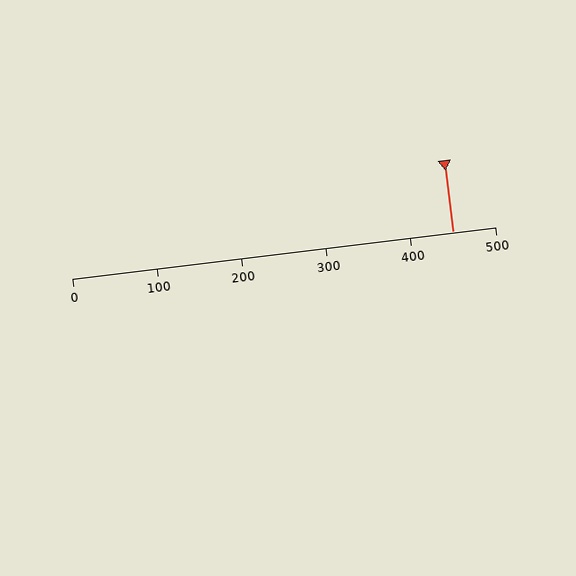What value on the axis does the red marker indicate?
The marker indicates approximately 450.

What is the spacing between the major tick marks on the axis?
The major ticks are spaced 100 apart.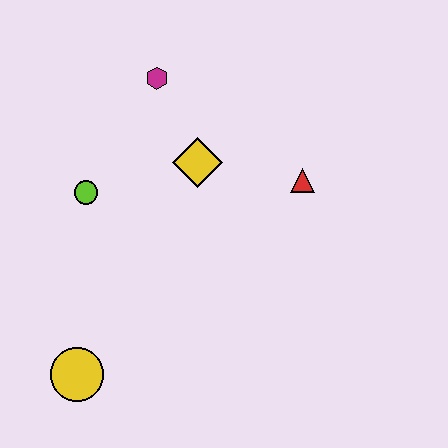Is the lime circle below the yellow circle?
No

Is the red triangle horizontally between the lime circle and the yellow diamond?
No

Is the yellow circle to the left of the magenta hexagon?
Yes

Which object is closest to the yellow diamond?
The magenta hexagon is closest to the yellow diamond.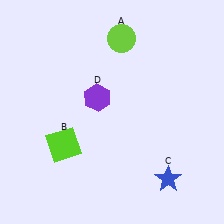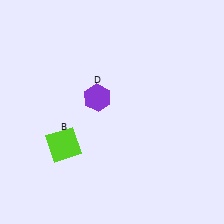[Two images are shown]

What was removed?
The lime circle (A), the blue star (C) were removed in Image 2.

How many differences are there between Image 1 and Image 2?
There are 2 differences between the two images.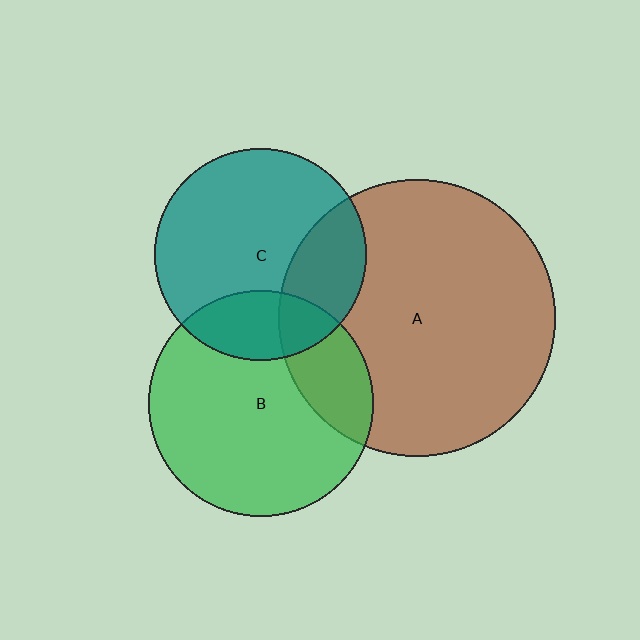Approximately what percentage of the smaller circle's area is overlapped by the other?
Approximately 20%.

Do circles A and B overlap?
Yes.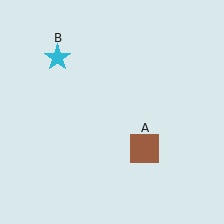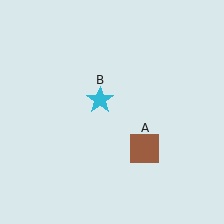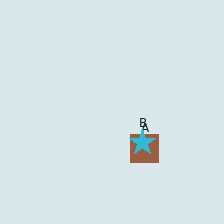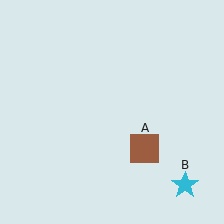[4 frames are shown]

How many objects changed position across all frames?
1 object changed position: cyan star (object B).